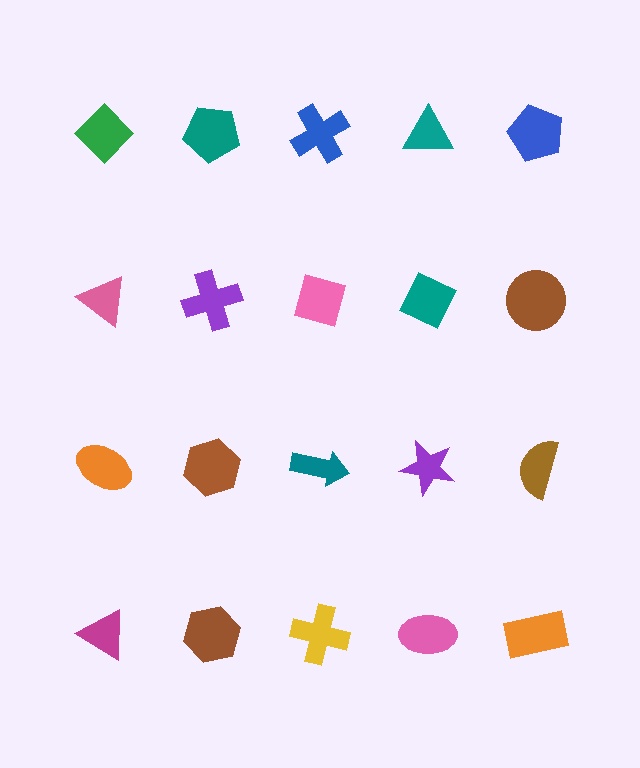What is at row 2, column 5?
A brown circle.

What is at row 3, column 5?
A brown semicircle.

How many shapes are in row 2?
5 shapes.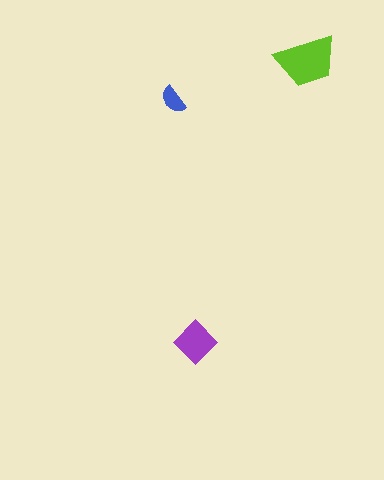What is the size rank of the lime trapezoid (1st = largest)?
1st.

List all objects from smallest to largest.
The blue semicircle, the purple diamond, the lime trapezoid.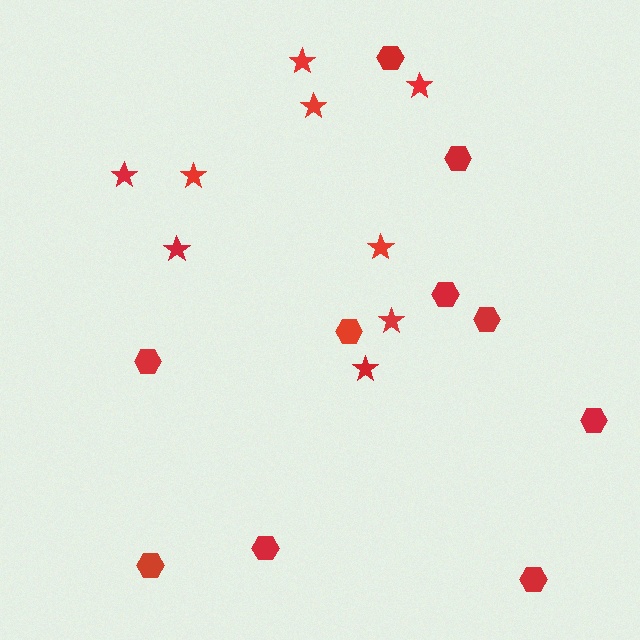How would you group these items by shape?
There are 2 groups: one group of hexagons (10) and one group of stars (9).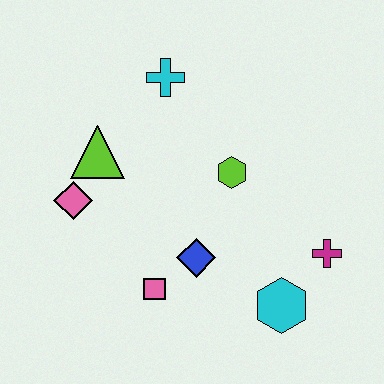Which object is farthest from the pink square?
The cyan cross is farthest from the pink square.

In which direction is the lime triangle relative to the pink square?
The lime triangle is above the pink square.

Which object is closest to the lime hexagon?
The blue diamond is closest to the lime hexagon.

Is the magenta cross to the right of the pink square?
Yes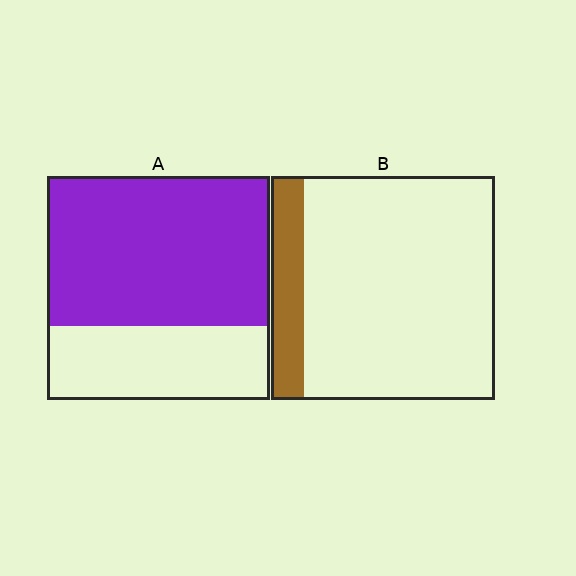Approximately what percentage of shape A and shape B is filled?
A is approximately 65% and B is approximately 15%.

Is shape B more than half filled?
No.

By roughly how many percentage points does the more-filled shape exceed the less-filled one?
By roughly 50 percentage points (A over B).